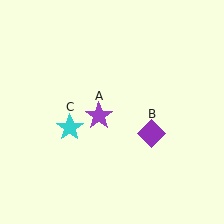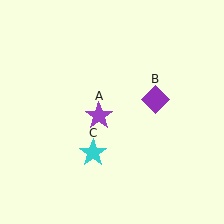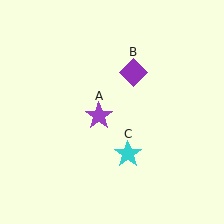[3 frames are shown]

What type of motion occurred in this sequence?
The purple diamond (object B), cyan star (object C) rotated counterclockwise around the center of the scene.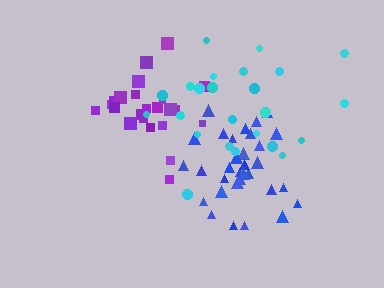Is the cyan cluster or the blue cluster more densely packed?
Blue.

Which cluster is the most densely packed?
Blue.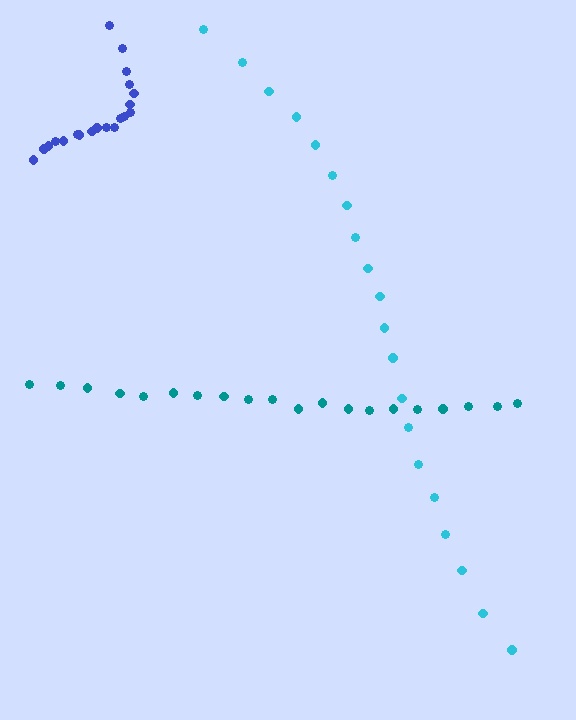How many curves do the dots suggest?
There are 3 distinct paths.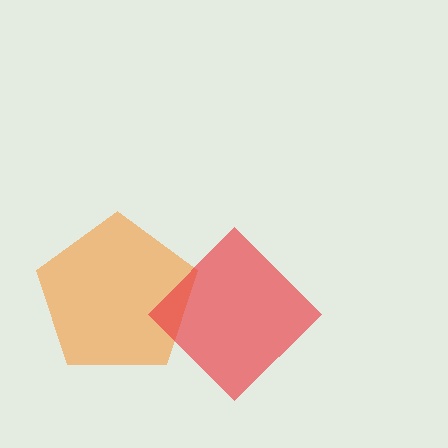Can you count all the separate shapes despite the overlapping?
Yes, there are 2 separate shapes.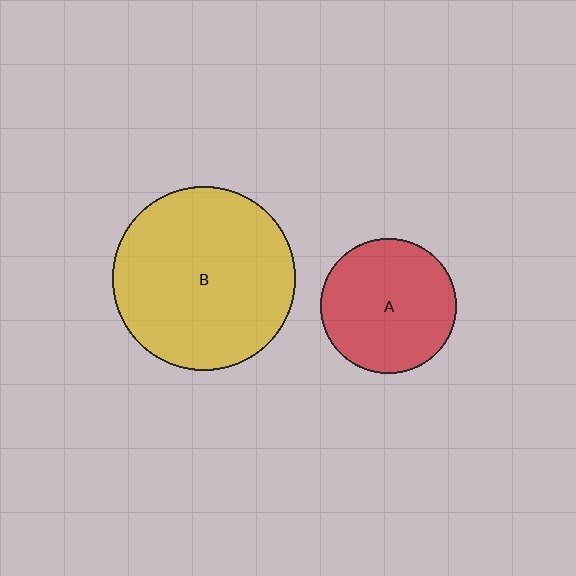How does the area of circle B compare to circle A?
Approximately 1.8 times.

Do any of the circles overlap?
No, none of the circles overlap.